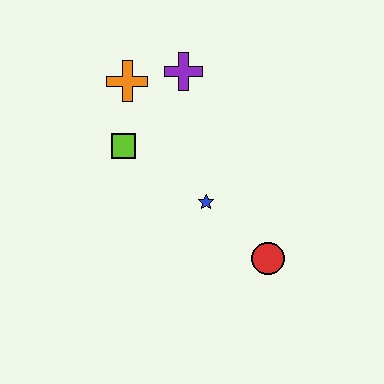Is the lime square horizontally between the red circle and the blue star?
No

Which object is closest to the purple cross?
The orange cross is closest to the purple cross.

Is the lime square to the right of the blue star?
No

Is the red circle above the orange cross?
No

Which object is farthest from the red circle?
The orange cross is farthest from the red circle.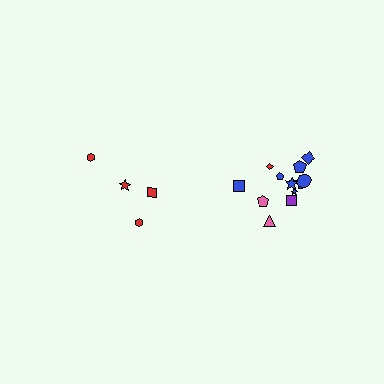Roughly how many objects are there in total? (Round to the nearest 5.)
Roughly 15 objects in total.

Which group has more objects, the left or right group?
The right group.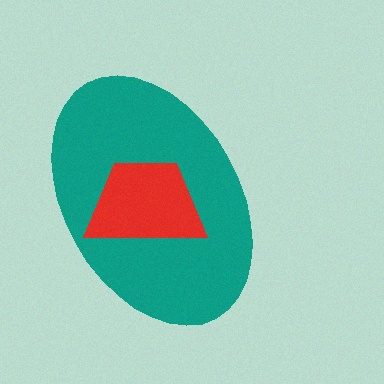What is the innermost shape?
The red trapezoid.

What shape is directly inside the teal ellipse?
The red trapezoid.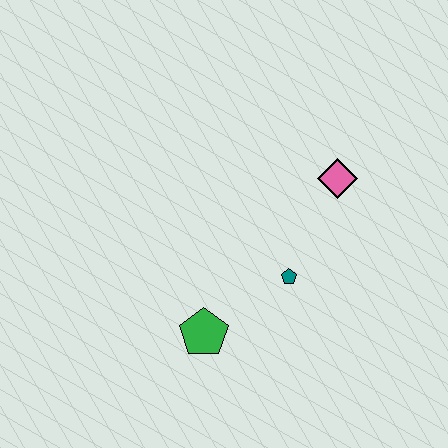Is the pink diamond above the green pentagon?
Yes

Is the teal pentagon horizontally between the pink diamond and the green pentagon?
Yes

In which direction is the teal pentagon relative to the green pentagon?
The teal pentagon is to the right of the green pentagon.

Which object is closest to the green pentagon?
The teal pentagon is closest to the green pentagon.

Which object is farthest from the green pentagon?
The pink diamond is farthest from the green pentagon.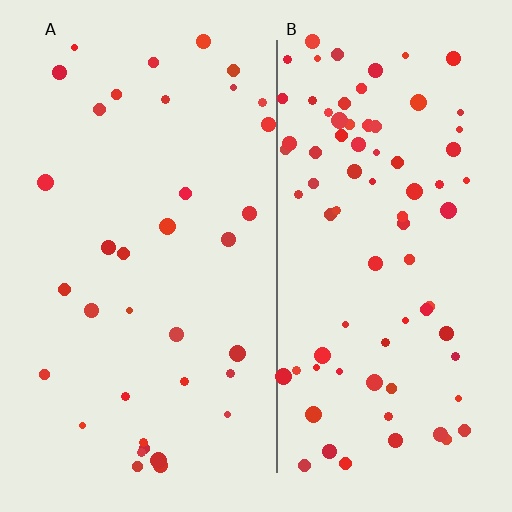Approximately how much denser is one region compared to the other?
Approximately 2.2× — region B over region A.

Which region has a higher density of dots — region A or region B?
B (the right).